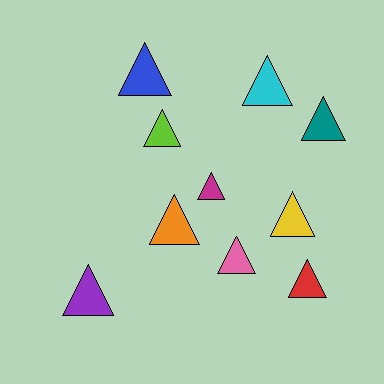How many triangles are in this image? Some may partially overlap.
There are 10 triangles.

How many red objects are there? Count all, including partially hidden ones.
There is 1 red object.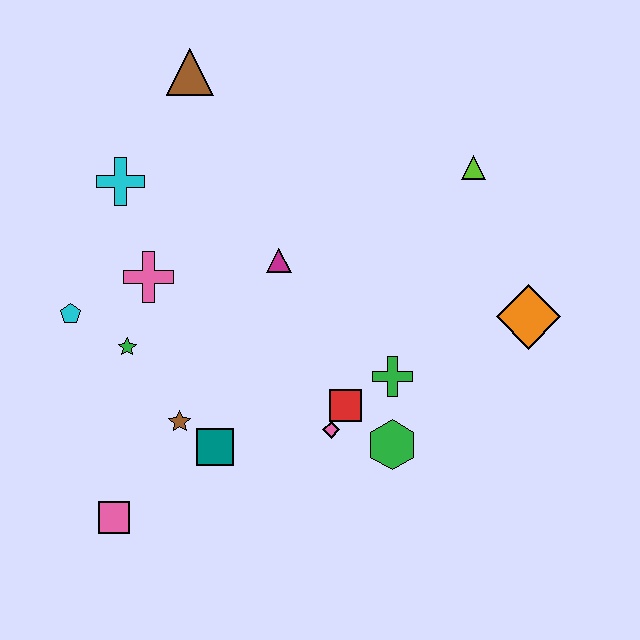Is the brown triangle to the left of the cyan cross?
No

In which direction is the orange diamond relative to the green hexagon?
The orange diamond is to the right of the green hexagon.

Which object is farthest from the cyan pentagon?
The orange diamond is farthest from the cyan pentagon.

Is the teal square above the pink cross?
No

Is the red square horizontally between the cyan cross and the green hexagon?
Yes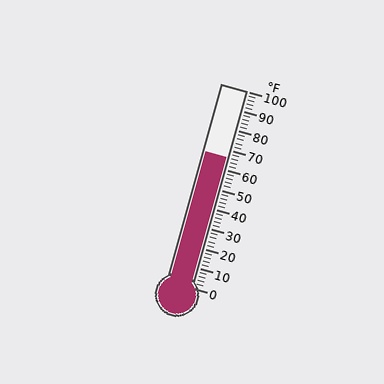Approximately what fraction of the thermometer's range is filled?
The thermometer is filled to approximately 65% of its range.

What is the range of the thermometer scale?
The thermometer scale ranges from 0°F to 100°F.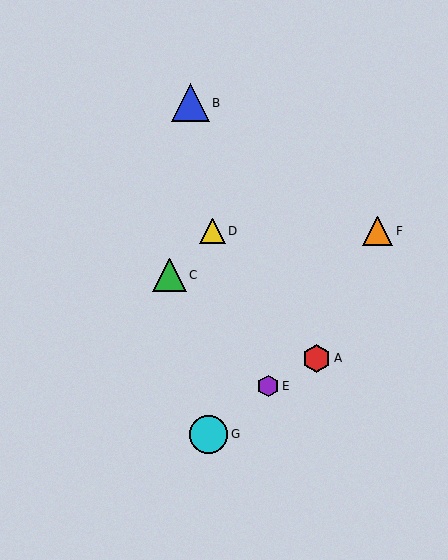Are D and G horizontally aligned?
No, D is at y≈231 and G is at y≈434.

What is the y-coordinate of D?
Object D is at y≈231.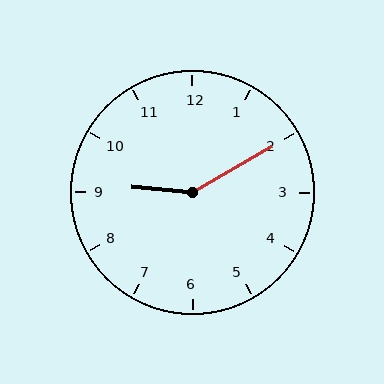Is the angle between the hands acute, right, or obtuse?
It is obtuse.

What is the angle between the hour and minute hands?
Approximately 145 degrees.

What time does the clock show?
9:10.